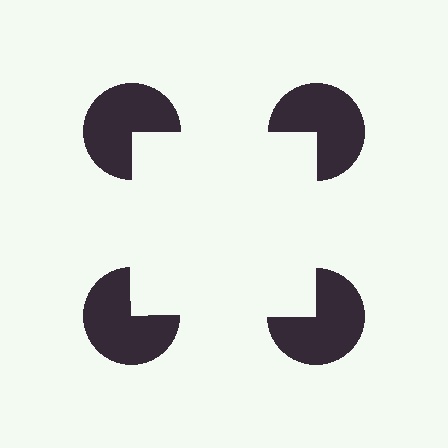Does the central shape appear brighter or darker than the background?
It typically appears slightly brighter than the background, even though no actual brightness change is drawn.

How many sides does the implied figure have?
4 sides.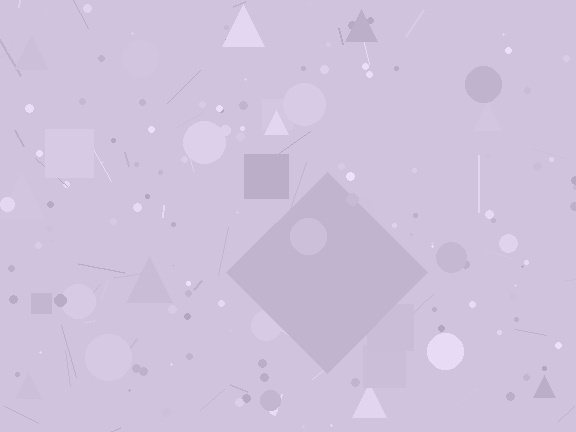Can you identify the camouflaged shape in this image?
The camouflaged shape is a diamond.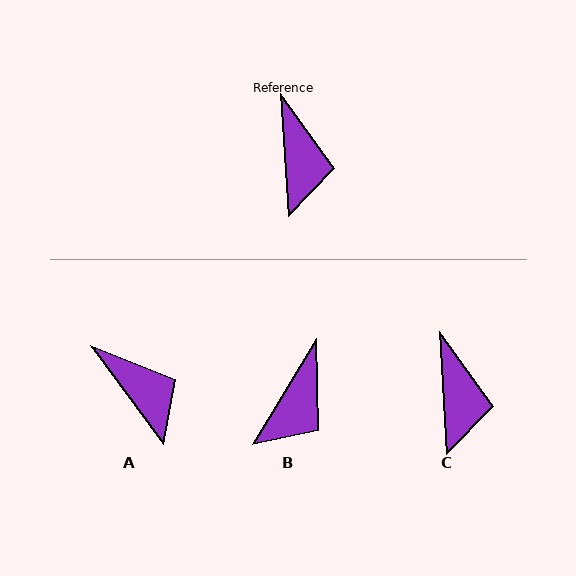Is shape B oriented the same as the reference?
No, it is off by about 34 degrees.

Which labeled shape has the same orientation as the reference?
C.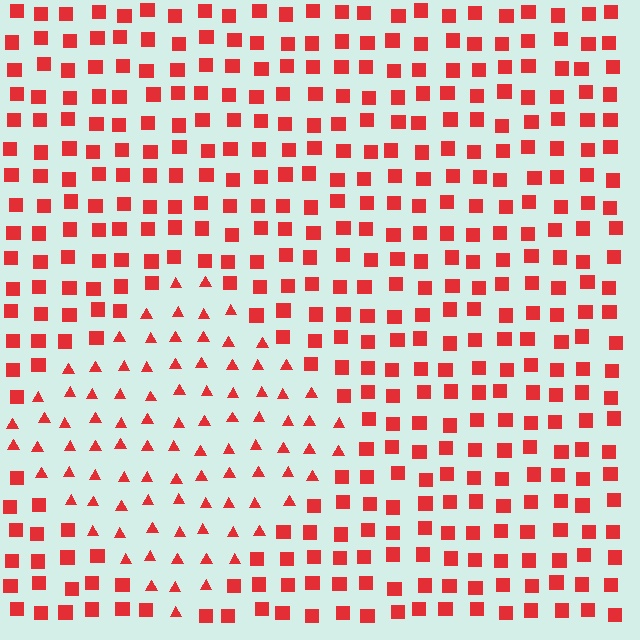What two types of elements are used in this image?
The image uses triangles inside the diamond region and squares outside it.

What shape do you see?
I see a diamond.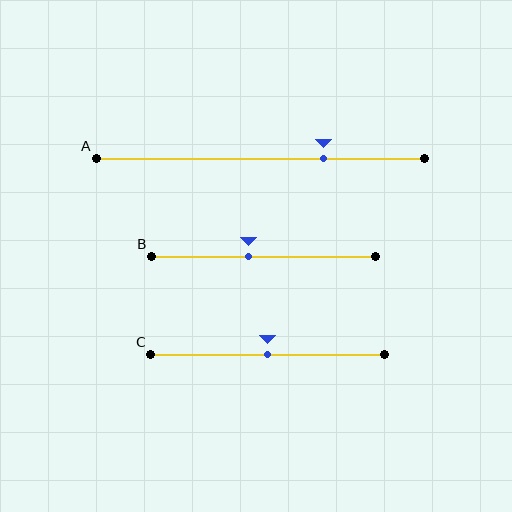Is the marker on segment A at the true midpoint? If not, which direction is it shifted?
No, the marker on segment A is shifted to the right by about 19% of the segment length.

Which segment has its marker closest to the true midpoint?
Segment C has its marker closest to the true midpoint.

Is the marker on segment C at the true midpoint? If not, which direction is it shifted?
Yes, the marker on segment C is at the true midpoint.